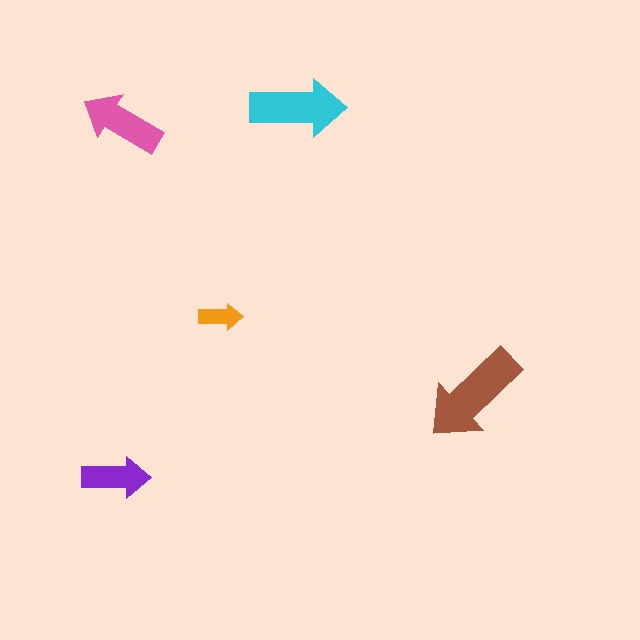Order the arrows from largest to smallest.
the brown one, the cyan one, the pink one, the purple one, the orange one.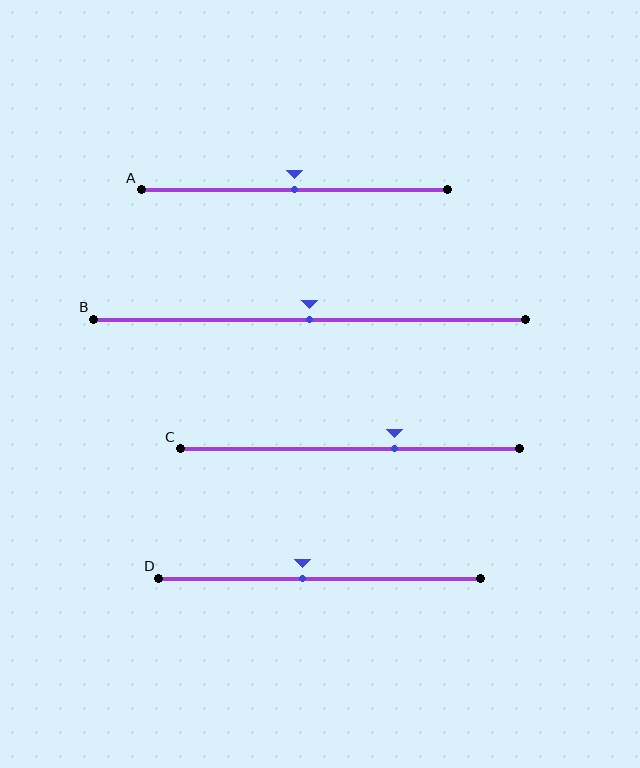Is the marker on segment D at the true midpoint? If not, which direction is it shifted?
No, the marker on segment D is shifted to the left by about 5% of the segment length.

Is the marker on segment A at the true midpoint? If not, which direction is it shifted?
Yes, the marker on segment A is at the true midpoint.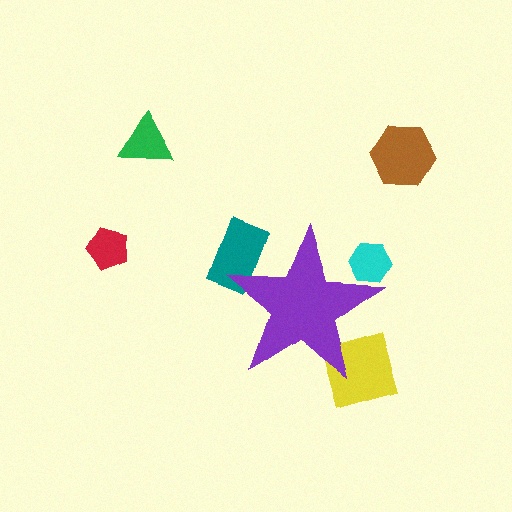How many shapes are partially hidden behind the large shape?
3 shapes are partially hidden.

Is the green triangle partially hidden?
No, the green triangle is fully visible.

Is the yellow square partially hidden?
Yes, the yellow square is partially hidden behind the purple star.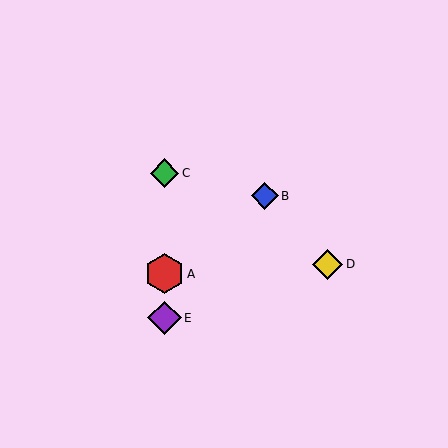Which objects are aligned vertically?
Objects A, C, E are aligned vertically.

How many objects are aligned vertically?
3 objects (A, C, E) are aligned vertically.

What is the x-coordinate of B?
Object B is at x≈265.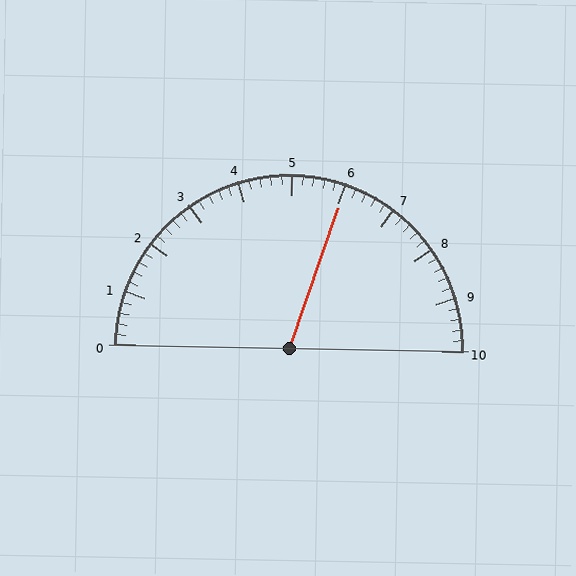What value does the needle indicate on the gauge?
The needle indicates approximately 6.0.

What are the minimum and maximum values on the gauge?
The gauge ranges from 0 to 10.